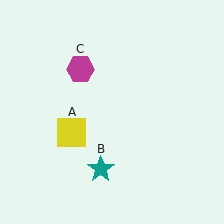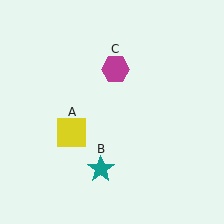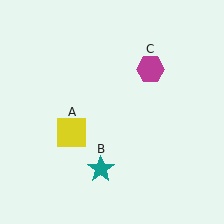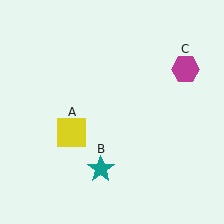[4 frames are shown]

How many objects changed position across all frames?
1 object changed position: magenta hexagon (object C).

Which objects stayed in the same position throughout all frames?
Yellow square (object A) and teal star (object B) remained stationary.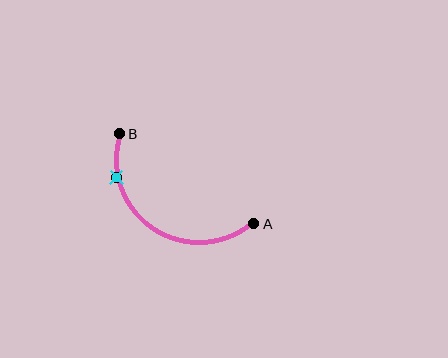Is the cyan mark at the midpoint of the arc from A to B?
No. The cyan mark lies on the arc but is closer to endpoint B. The arc midpoint would be at the point on the curve equidistant along the arc from both A and B.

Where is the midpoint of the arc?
The arc midpoint is the point on the curve farthest from the straight line joining A and B. It sits below and to the left of that line.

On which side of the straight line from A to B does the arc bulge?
The arc bulges below and to the left of the straight line connecting A and B.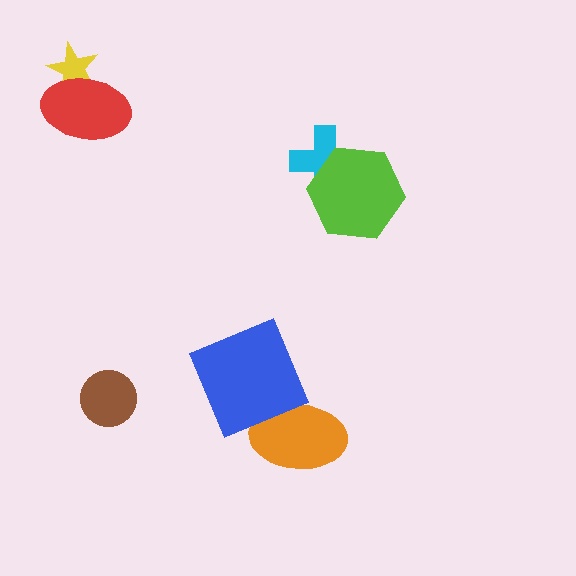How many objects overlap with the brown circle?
0 objects overlap with the brown circle.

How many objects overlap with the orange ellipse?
1 object overlaps with the orange ellipse.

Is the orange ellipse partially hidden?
Yes, it is partially covered by another shape.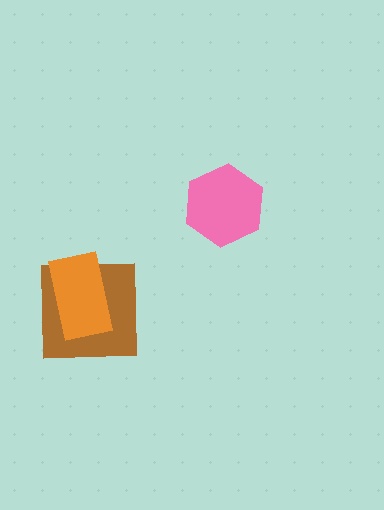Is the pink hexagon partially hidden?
No, no other shape covers it.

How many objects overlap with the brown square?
1 object overlaps with the brown square.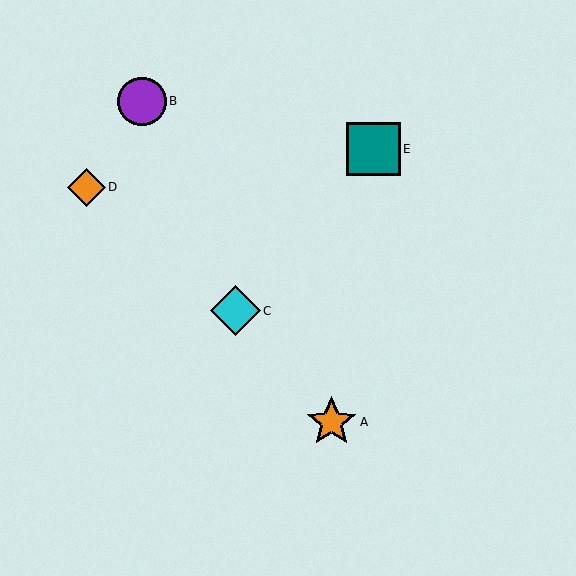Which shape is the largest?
The teal square (labeled E) is the largest.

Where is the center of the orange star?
The center of the orange star is at (332, 422).